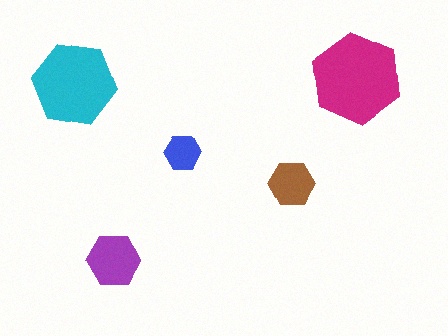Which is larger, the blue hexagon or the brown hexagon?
The brown one.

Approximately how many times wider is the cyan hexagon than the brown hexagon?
About 2 times wider.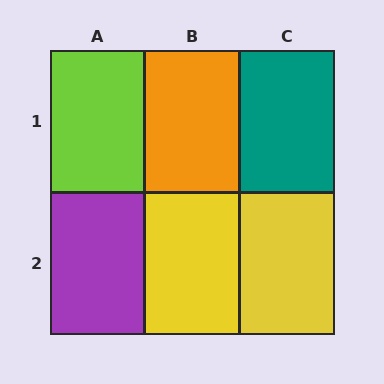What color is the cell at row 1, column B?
Orange.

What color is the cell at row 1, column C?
Teal.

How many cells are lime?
1 cell is lime.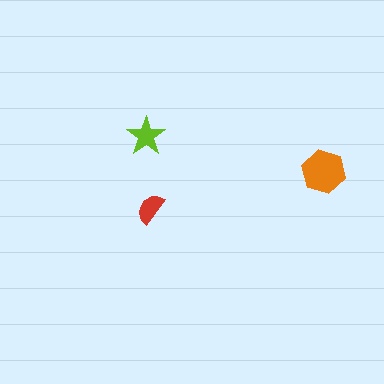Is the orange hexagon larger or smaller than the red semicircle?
Larger.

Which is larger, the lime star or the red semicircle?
The lime star.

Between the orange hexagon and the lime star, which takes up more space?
The orange hexagon.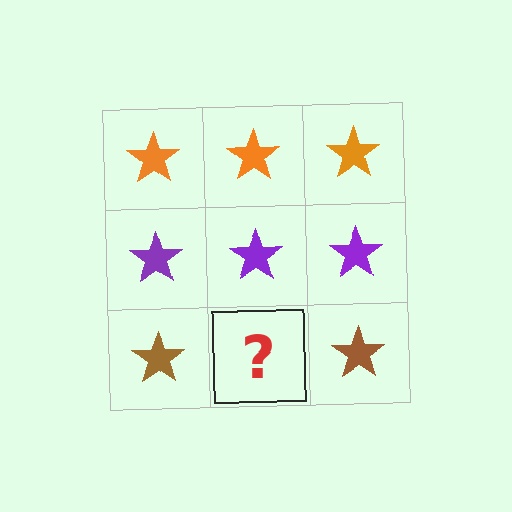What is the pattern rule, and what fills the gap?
The rule is that each row has a consistent color. The gap should be filled with a brown star.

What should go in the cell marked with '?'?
The missing cell should contain a brown star.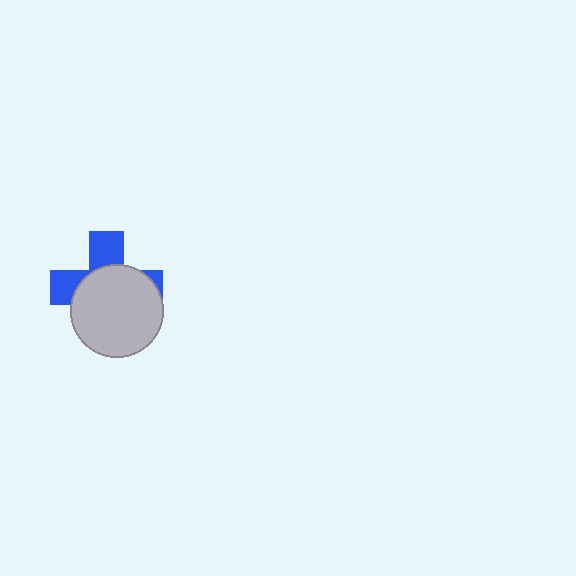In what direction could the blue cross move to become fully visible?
The blue cross could move toward the upper-left. That would shift it out from behind the light gray circle entirely.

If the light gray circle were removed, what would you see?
You would see the complete blue cross.